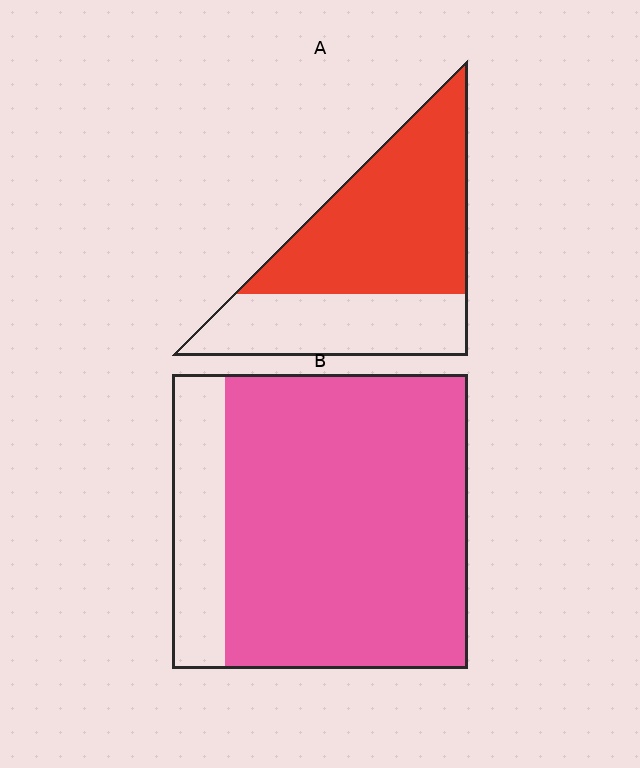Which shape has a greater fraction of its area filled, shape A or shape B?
Shape B.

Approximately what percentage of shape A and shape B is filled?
A is approximately 65% and B is approximately 80%.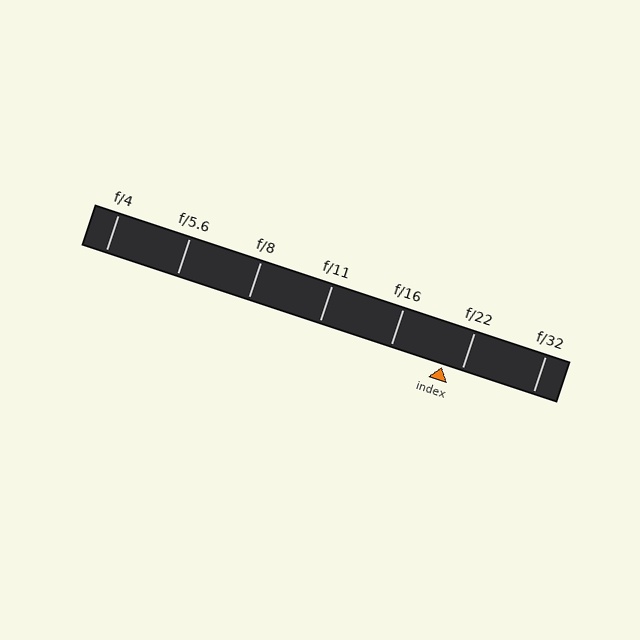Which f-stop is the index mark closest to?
The index mark is closest to f/22.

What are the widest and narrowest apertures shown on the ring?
The widest aperture shown is f/4 and the narrowest is f/32.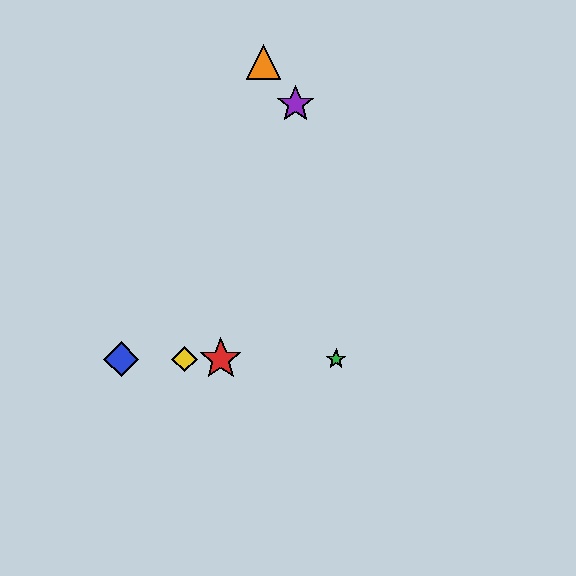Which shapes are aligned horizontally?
The red star, the blue diamond, the green star, the yellow diamond are aligned horizontally.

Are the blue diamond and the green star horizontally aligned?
Yes, both are at y≈359.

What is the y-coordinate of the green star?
The green star is at y≈359.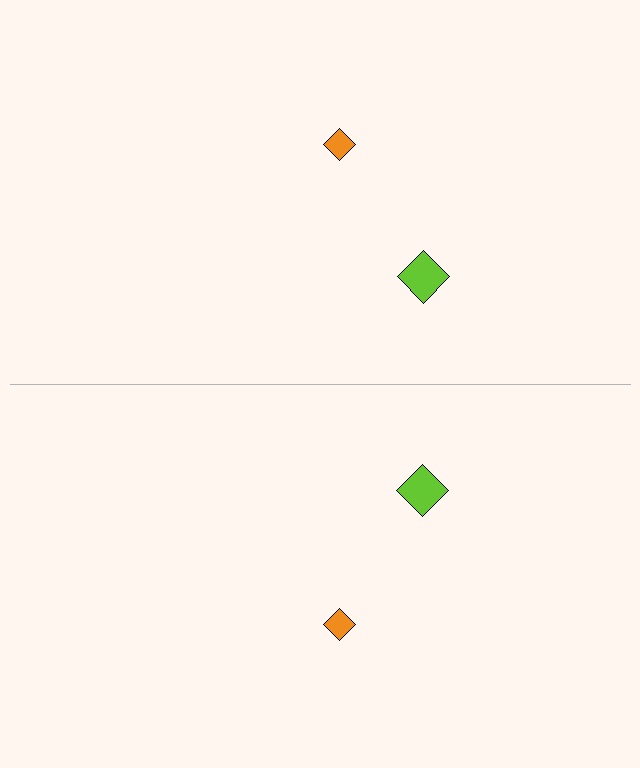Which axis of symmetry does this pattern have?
The pattern has a horizontal axis of symmetry running through the center of the image.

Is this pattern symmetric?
Yes, this pattern has bilateral (reflection) symmetry.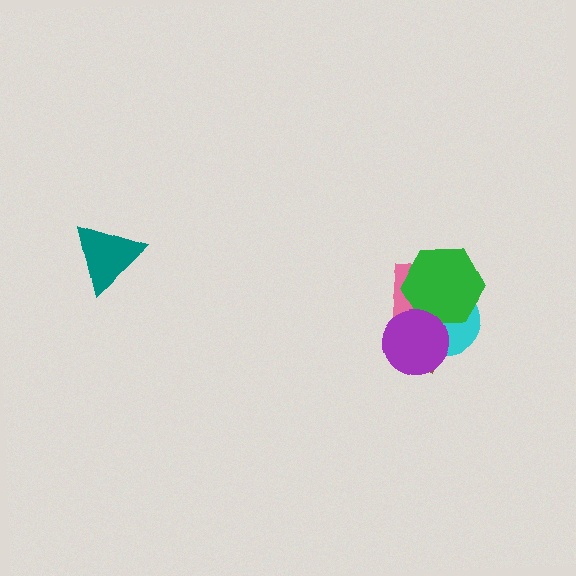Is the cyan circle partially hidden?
Yes, it is partially covered by another shape.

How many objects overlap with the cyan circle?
4 objects overlap with the cyan circle.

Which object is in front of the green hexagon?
The purple circle is in front of the green hexagon.